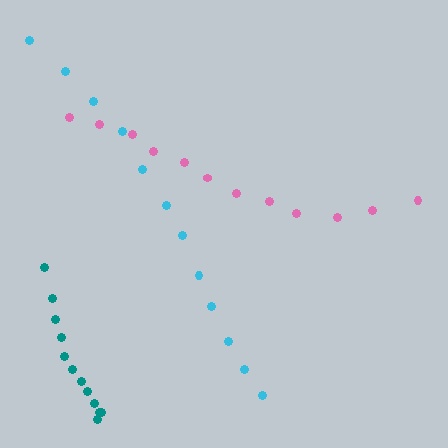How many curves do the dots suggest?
There are 3 distinct paths.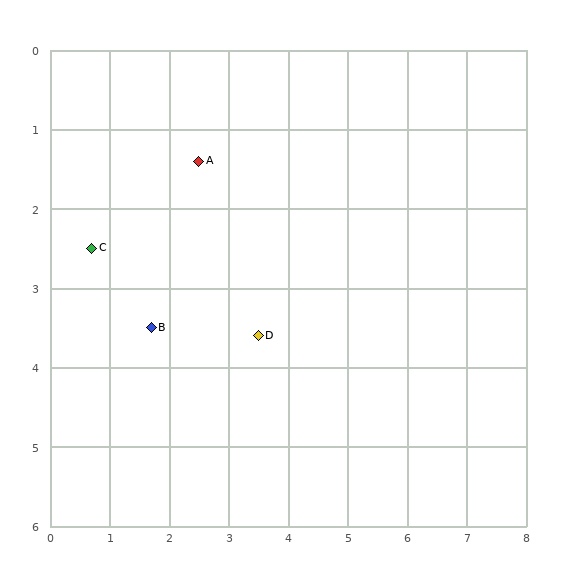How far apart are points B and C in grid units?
Points B and C are about 1.4 grid units apart.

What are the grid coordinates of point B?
Point B is at approximately (1.7, 3.5).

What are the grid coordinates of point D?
Point D is at approximately (3.5, 3.6).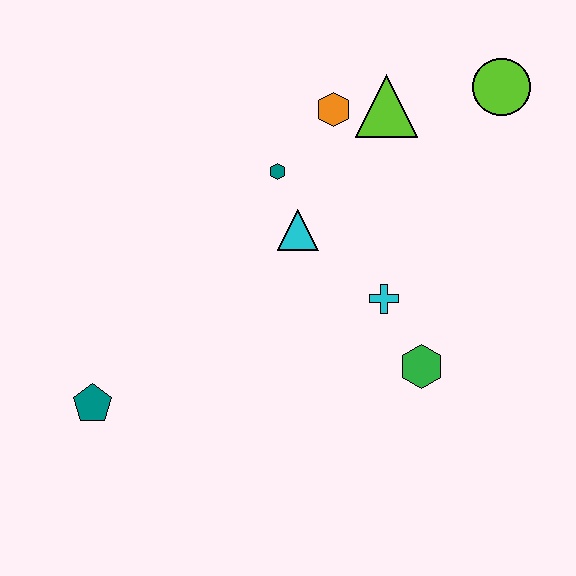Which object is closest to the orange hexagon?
The lime triangle is closest to the orange hexagon.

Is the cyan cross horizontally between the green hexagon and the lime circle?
No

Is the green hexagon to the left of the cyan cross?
No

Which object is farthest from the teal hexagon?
The teal pentagon is farthest from the teal hexagon.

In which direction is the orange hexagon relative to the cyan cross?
The orange hexagon is above the cyan cross.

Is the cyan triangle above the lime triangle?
No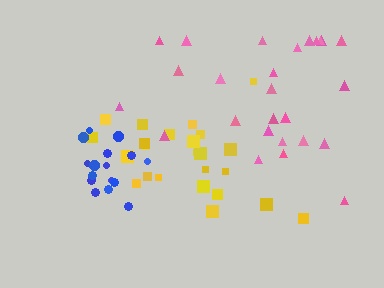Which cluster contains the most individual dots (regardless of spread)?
Pink (26).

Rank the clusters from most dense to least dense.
blue, yellow, pink.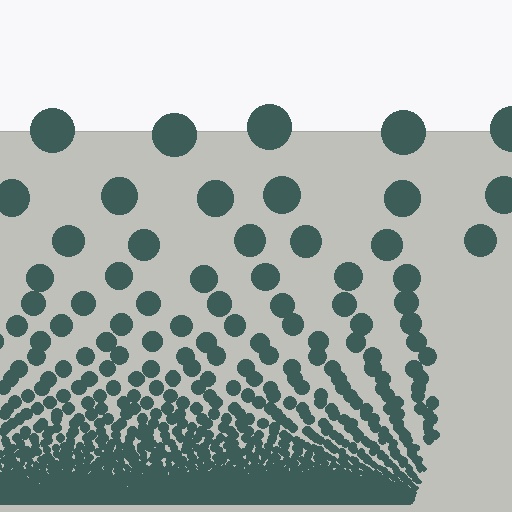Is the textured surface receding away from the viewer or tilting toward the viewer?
The surface appears to tilt toward the viewer. Texture elements get larger and sparser toward the top.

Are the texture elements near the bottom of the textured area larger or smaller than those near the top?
Smaller. The gradient is inverted — elements near the bottom are smaller and denser.